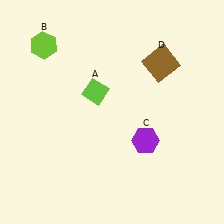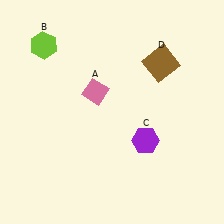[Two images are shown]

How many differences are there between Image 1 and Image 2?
There is 1 difference between the two images.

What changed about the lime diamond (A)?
In Image 1, A is lime. In Image 2, it changed to pink.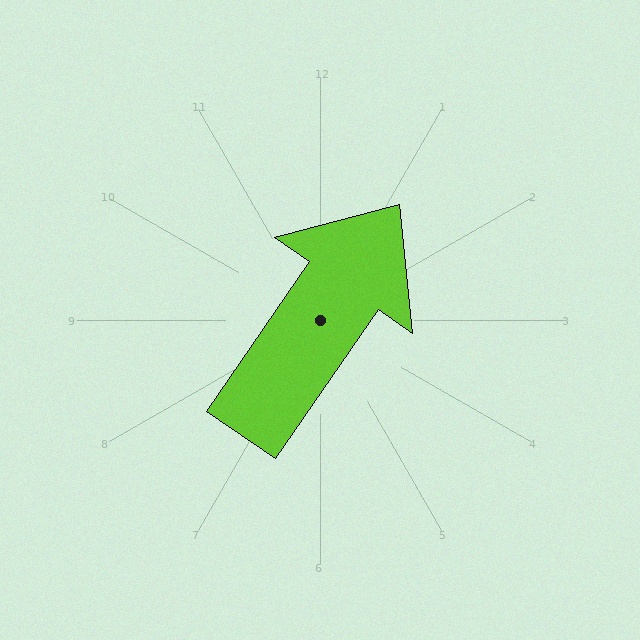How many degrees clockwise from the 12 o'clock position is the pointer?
Approximately 35 degrees.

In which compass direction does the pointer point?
Northeast.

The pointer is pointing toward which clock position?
Roughly 1 o'clock.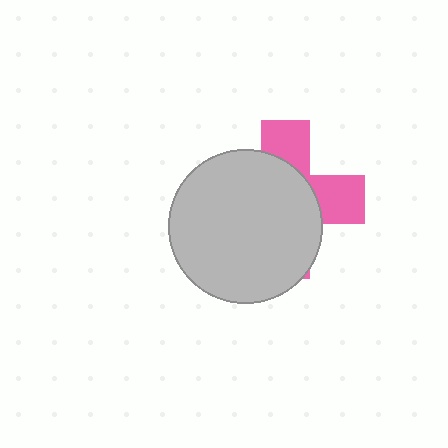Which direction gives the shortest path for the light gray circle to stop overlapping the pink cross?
Moving toward the lower-left gives the shortest separation.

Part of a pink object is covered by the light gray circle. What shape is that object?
It is a cross.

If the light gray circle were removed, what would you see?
You would see the complete pink cross.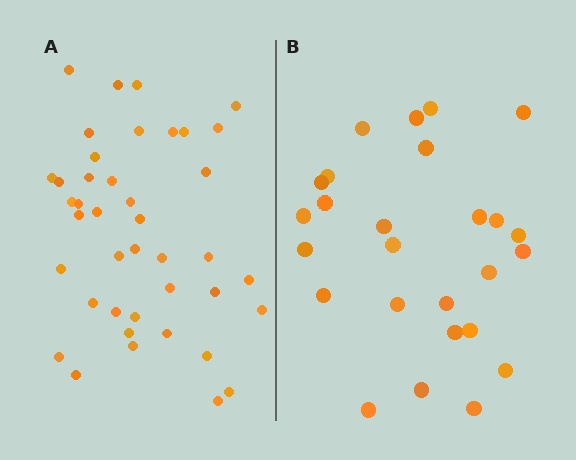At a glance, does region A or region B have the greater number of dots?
Region A (the left region) has more dots.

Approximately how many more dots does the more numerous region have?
Region A has approximately 15 more dots than region B.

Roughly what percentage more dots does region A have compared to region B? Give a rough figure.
About 60% more.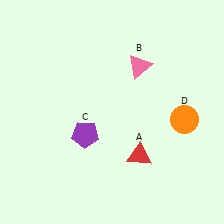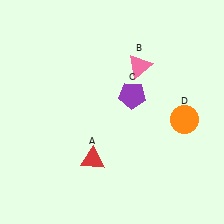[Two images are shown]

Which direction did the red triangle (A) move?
The red triangle (A) moved left.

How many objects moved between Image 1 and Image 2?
2 objects moved between the two images.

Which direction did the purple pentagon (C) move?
The purple pentagon (C) moved right.